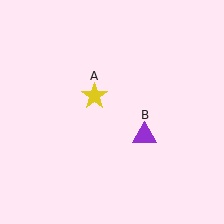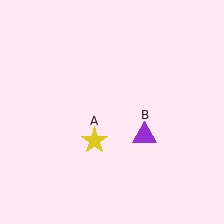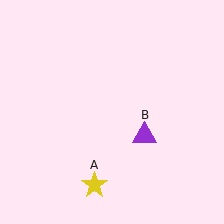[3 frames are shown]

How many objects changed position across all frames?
1 object changed position: yellow star (object A).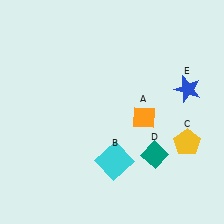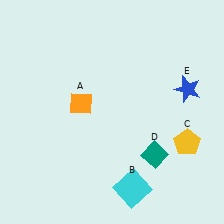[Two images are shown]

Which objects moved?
The objects that moved are: the orange diamond (A), the cyan square (B).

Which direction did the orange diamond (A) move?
The orange diamond (A) moved left.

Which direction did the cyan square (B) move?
The cyan square (B) moved down.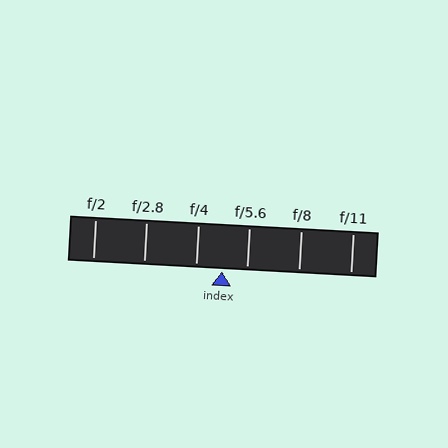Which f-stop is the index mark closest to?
The index mark is closest to f/5.6.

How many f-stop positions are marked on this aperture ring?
There are 6 f-stop positions marked.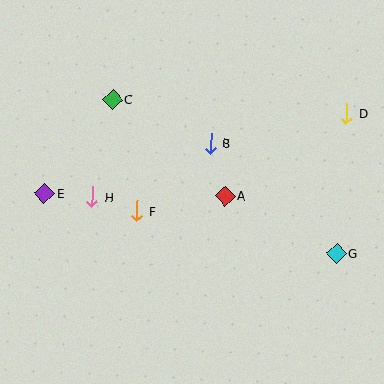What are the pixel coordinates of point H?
Point H is at (92, 197).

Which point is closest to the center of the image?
Point A at (225, 196) is closest to the center.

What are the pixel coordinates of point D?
Point D is at (347, 113).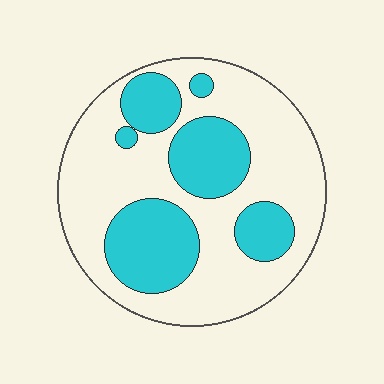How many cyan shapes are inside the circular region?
6.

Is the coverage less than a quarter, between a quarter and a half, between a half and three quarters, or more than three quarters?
Between a quarter and a half.